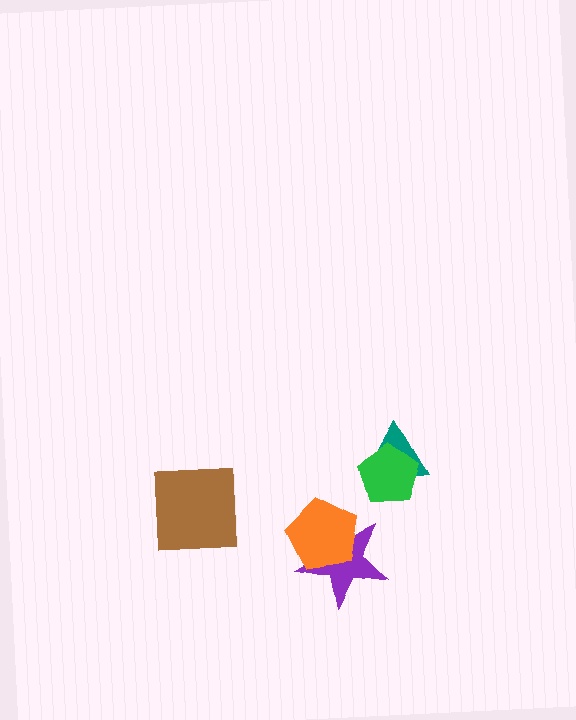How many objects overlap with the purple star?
1 object overlaps with the purple star.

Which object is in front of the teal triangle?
The green pentagon is in front of the teal triangle.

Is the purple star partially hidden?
Yes, it is partially covered by another shape.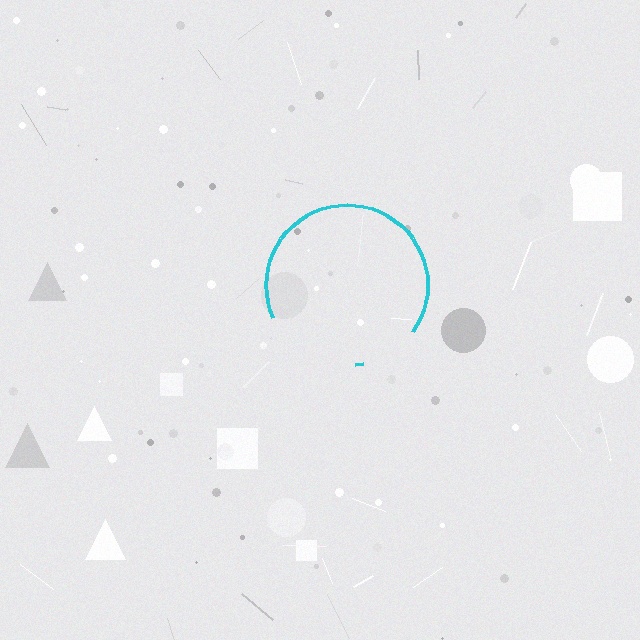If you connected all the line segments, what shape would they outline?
They would outline a circle.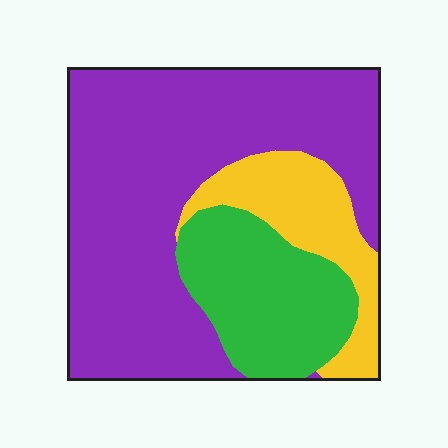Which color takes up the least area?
Yellow, at roughly 15%.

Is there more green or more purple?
Purple.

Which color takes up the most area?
Purple, at roughly 60%.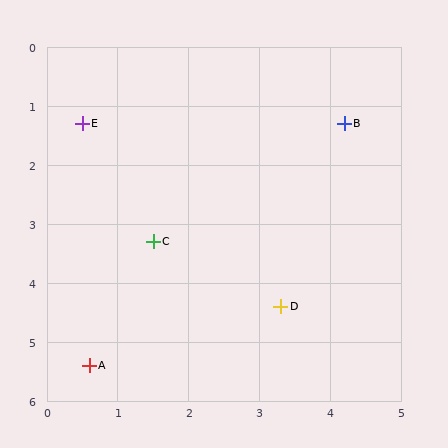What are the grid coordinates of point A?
Point A is at approximately (0.6, 5.4).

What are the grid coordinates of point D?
Point D is at approximately (3.3, 4.4).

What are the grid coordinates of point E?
Point E is at approximately (0.5, 1.3).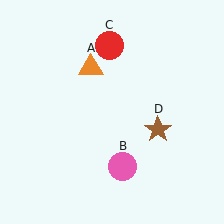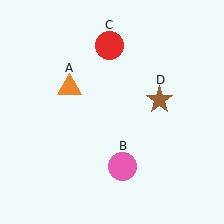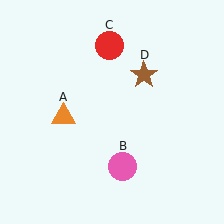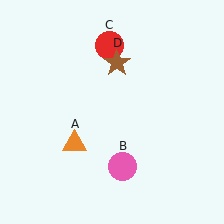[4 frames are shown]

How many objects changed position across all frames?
2 objects changed position: orange triangle (object A), brown star (object D).